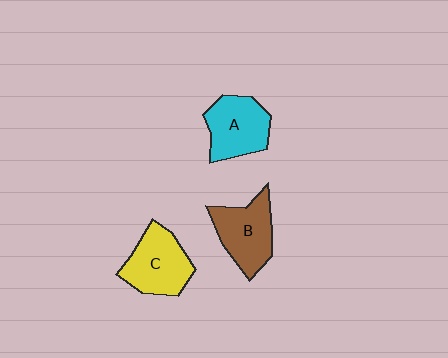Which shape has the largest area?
Shape C (yellow).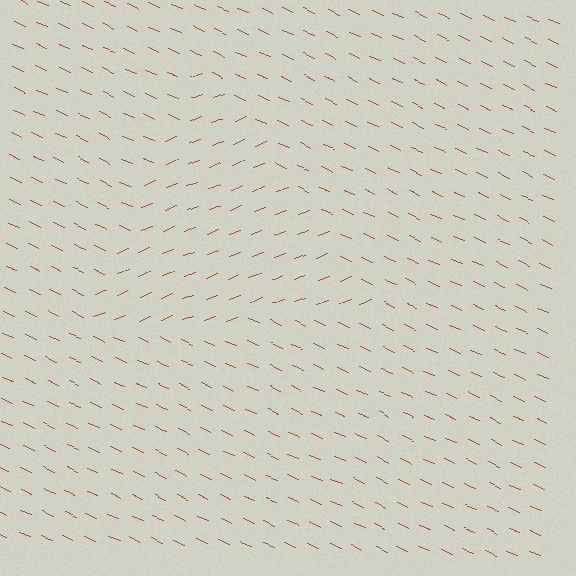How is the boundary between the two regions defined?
The boundary is defined purely by a change in line orientation (approximately 45 degrees difference). All lines are the same color and thickness.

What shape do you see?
I see a triangle.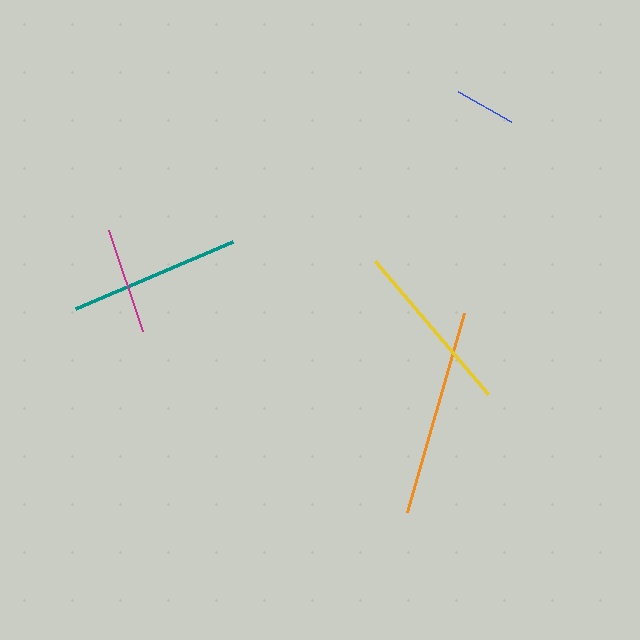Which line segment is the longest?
The orange line is the longest at approximately 207 pixels.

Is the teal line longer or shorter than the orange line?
The orange line is longer than the teal line.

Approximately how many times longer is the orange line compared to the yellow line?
The orange line is approximately 1.2 times the length of the yellow line.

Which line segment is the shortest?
The blue line is the shortest at approximately 62 pixels.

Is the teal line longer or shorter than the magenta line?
The teal line is longer than the magenta line.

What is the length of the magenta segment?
The magenta segment is approximately 106 pixels long.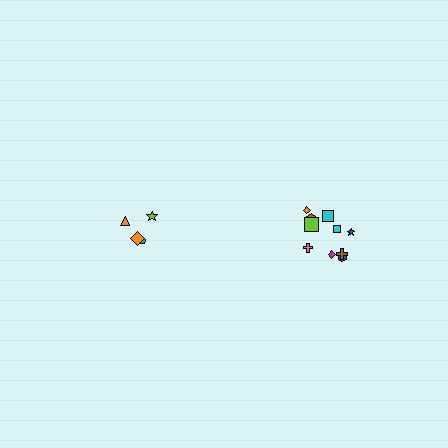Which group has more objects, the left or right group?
The right group.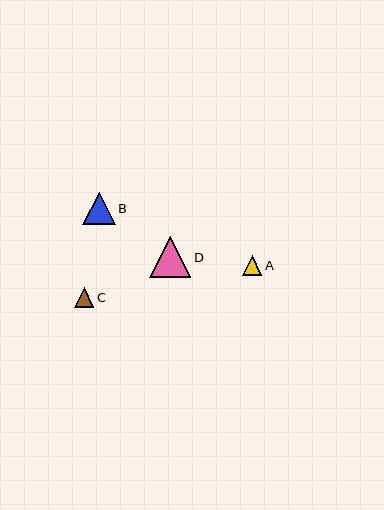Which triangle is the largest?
Triangle D is the largest with a size of approximately 41 pixels.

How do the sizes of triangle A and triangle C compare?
Triangle A and triangle C are approximately the same size.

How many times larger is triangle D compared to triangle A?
Triangle D is approximately 2.1 times the size of triangle A.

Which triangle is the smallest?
Triangle C is the smallest with a size of approximately 20 pixels.